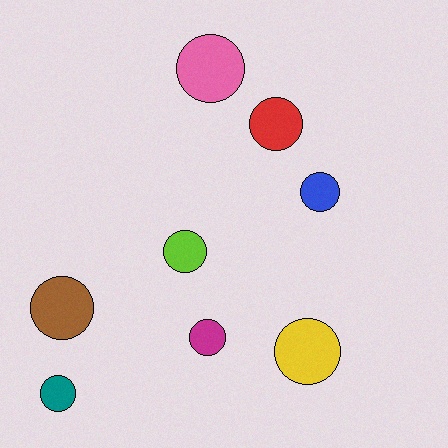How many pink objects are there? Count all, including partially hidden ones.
There is 1 pink object.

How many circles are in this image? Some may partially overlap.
There are 8 circles.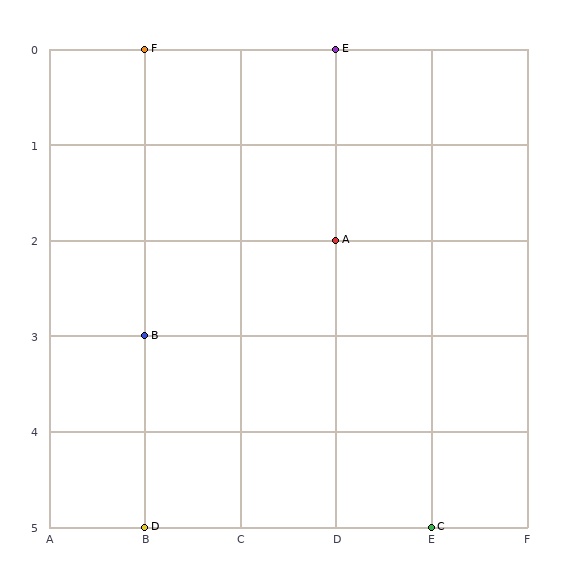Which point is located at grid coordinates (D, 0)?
Point E is at (D, 0).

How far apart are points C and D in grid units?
Points C and D are 3 columns apart.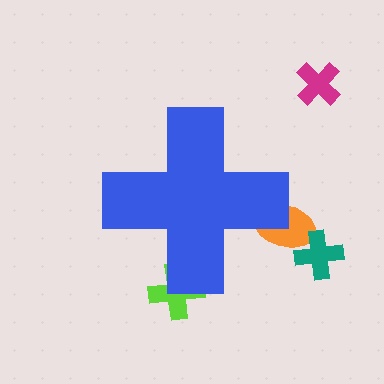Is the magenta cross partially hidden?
No, the magenta cross is fully visible.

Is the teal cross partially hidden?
No, the teal cross is fully visible.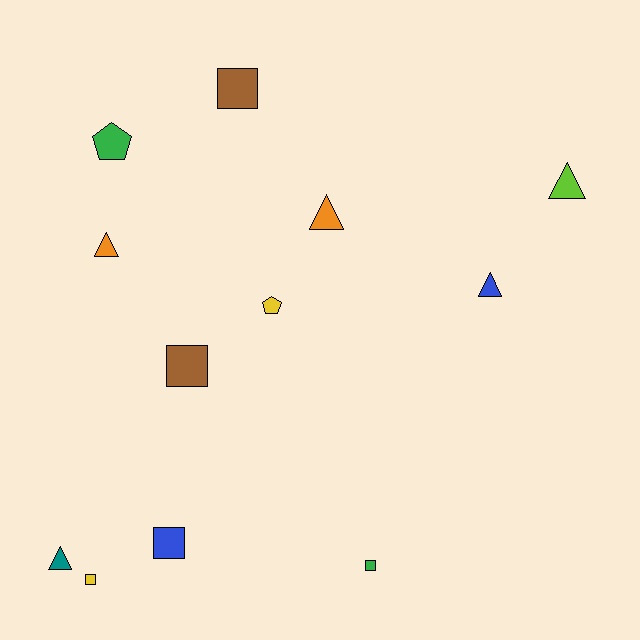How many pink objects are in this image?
There are no pink objects.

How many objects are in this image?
There are 12 objects.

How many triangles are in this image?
There are 5 triangles.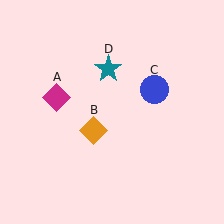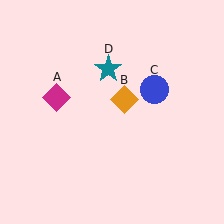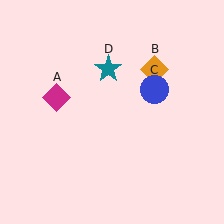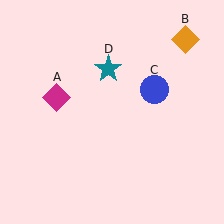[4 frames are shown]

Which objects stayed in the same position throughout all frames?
Magenta diamond (object A) and blue circle (object C) and teal star (object D) remained stationary.